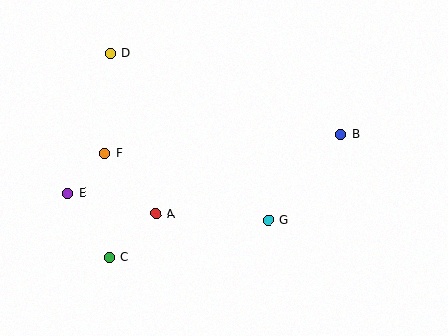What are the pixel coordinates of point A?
Point A is at (156, 214).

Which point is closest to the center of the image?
Point G at (268, 220) is closest to the center.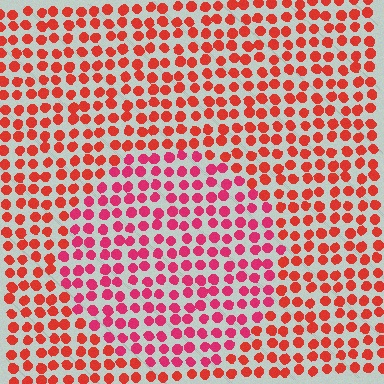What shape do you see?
I see a circle.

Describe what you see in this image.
The image is filled with small red elements in a uniform arrangement. A circle-shaped region is visible where the elements are tinted to a slightly different hue, forming a subtle color boundary.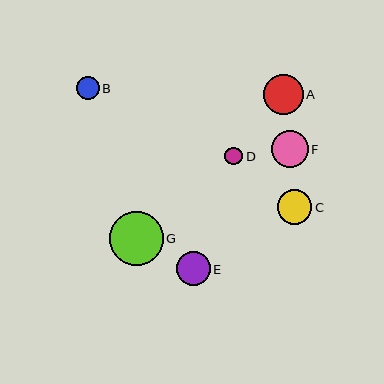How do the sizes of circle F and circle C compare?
Circle F and circle C are approximately the same size.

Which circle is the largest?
Circle G is the largest with a size of approximately 54 pixels.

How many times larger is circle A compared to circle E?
Circle A is approximately 1.2 times the size of circle E.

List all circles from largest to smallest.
From largest to smallest: G, A, F, C, E, B, D.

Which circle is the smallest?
Circle D is the smallest with a size of approximately 18 pixels.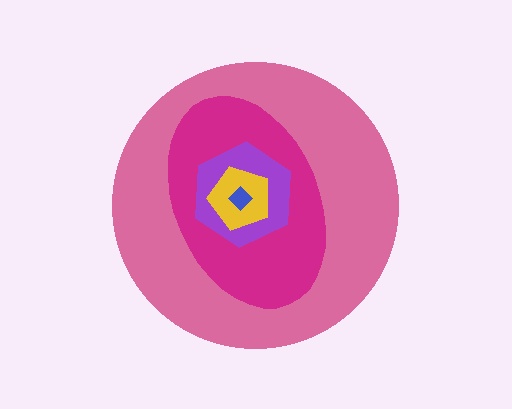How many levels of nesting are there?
5.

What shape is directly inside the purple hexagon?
The yellow pentagon.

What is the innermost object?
The blue diamond.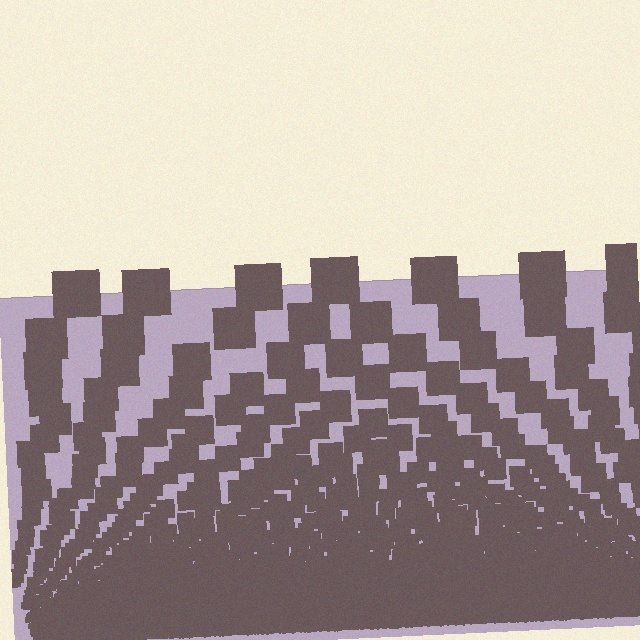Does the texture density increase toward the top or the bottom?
Density increases toward the bottom.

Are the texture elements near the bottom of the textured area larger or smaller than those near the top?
Smaller. The gradient is inverted — elements near the bottom are smaller and denser.